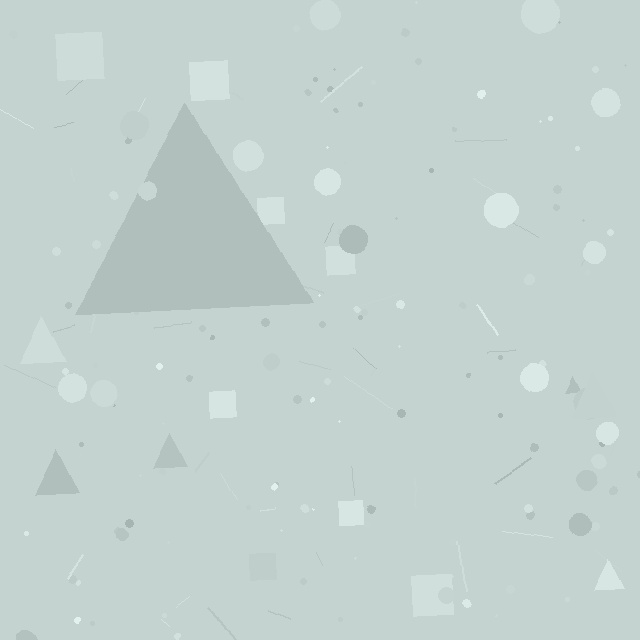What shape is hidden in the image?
A triangle is hidden in the image.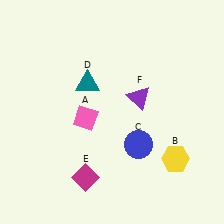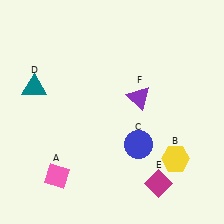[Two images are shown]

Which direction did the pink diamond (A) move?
The pink diamond (A) moved down.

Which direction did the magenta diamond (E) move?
The magenta diamond (E) moved right.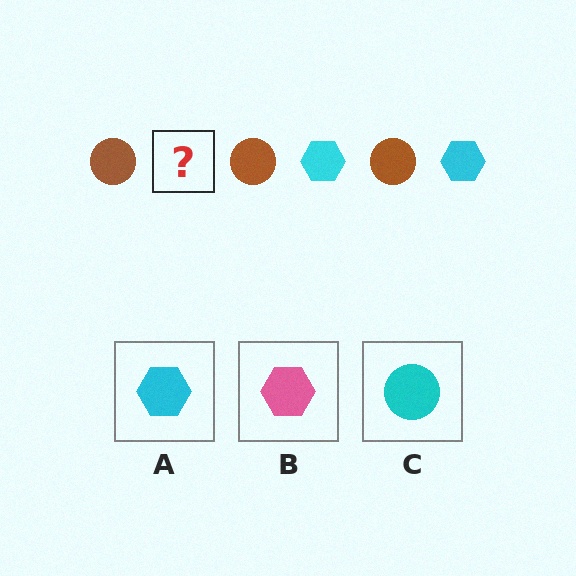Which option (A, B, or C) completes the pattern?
A.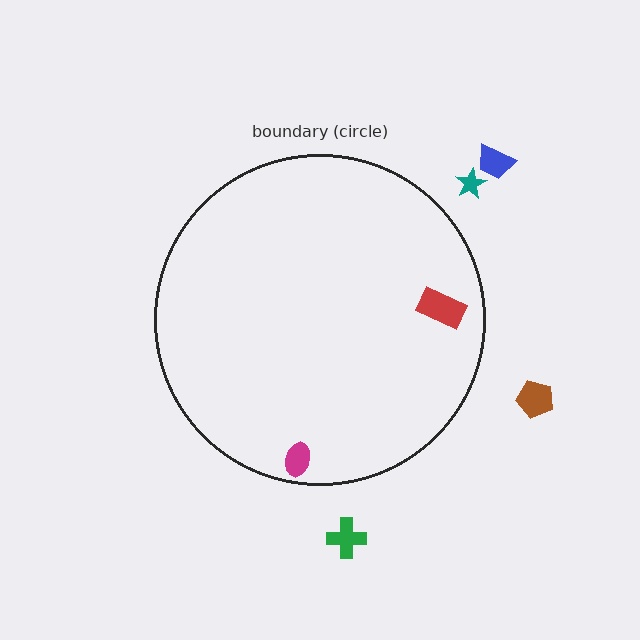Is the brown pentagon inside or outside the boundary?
Outside.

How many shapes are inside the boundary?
2 inside, 4 outside.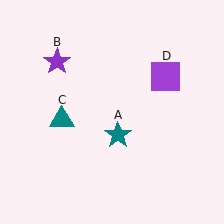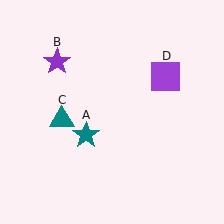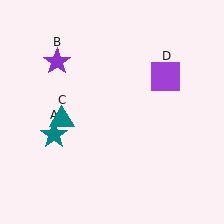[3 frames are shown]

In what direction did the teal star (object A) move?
The teal star (object A) moved left.